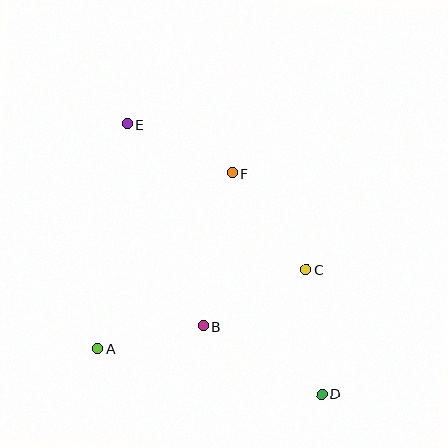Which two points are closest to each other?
Points A and B are closest to each other.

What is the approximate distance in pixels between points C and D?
The distance between C and D is approximately 125 pixels.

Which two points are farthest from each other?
Points D and E are farthest from each other.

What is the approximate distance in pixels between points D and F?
The distance between D and F is approximately 238 pixels.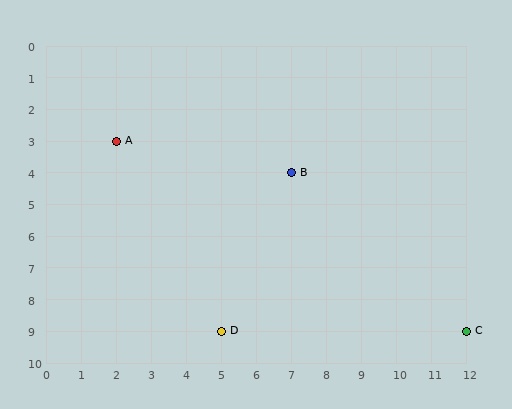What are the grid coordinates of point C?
Point C is at grid coordinates (12, 9).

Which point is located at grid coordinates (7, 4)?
Point B is at (7, 4).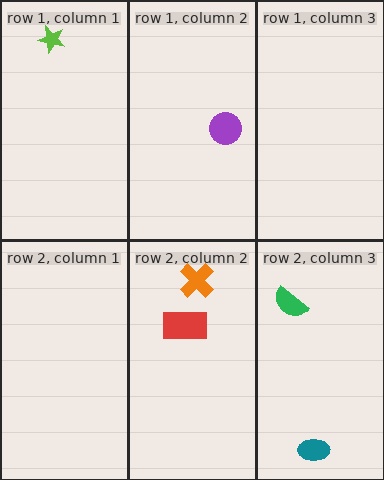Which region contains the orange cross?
The row 2, column 2 region.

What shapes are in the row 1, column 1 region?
The lime star.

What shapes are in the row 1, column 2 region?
The purple circle.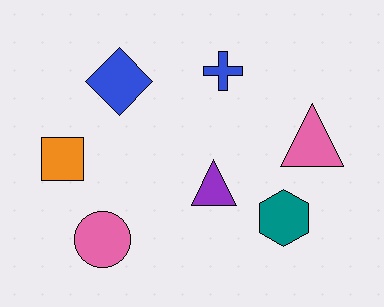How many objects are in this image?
There are 7 objects.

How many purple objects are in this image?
There is 1 purple object.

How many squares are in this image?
There is 1 square.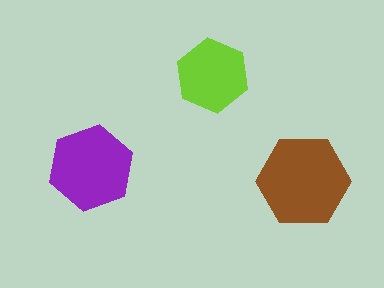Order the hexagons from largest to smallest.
the brown one, the purple one, the lime one.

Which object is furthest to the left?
The purple hexagon is leftmost.